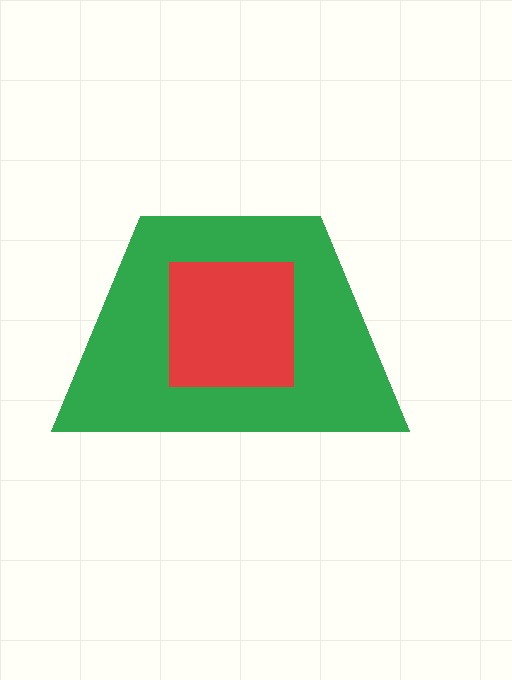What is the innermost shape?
The red square.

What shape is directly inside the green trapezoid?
The red square.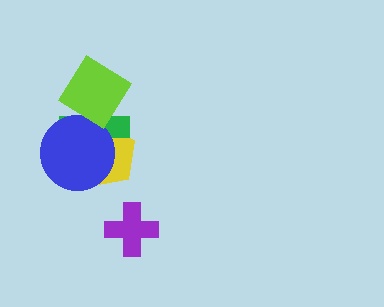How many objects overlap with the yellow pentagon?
2 objects overlap with the yellow pentagon.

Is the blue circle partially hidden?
Yes, it is partially covered by another shape.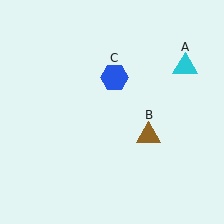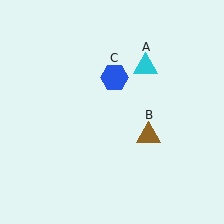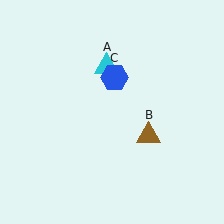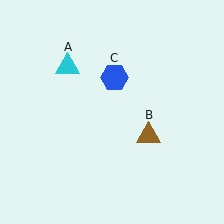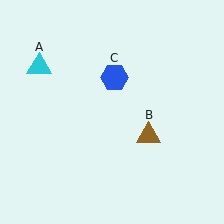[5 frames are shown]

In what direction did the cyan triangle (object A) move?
The cyan triangle (object A) moved left.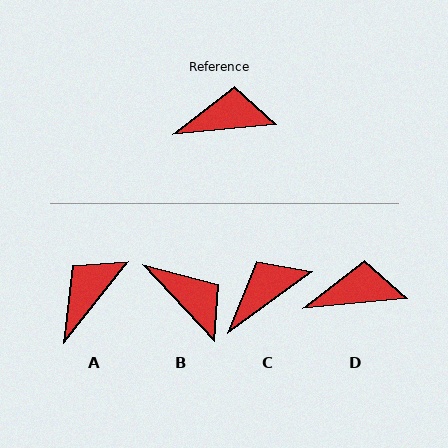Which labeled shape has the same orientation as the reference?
D.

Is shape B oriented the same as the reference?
No, it is off by about 52 degrees.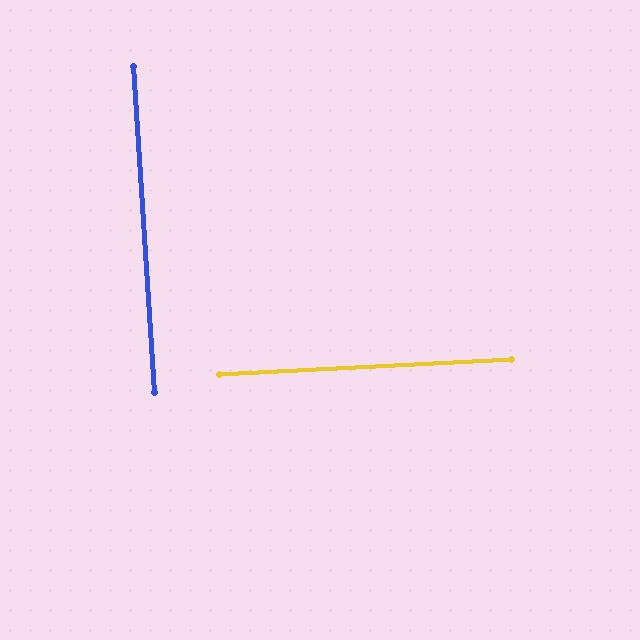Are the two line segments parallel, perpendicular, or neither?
Perpendicular — they meet at approximately 89°.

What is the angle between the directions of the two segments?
Approximately 89 degrees.